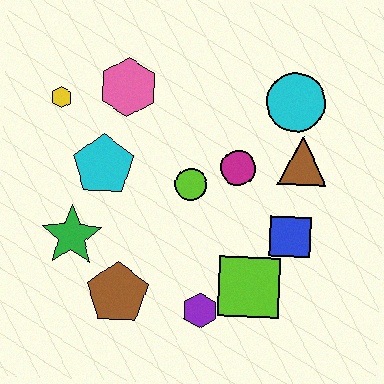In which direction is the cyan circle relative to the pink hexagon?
The cyan circle is to the right of the pink hexagon.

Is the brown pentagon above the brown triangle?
No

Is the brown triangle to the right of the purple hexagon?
Yes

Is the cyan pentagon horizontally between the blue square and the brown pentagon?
No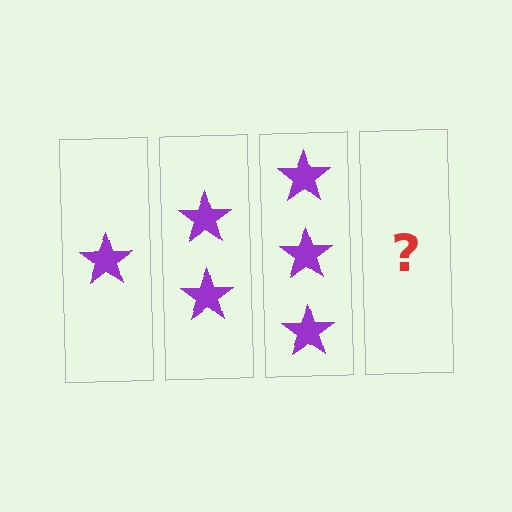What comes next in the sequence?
The next element should be 4 stars.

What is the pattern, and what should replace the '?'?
The pattern is that each step adds one more star. The '?' should be 4 stars.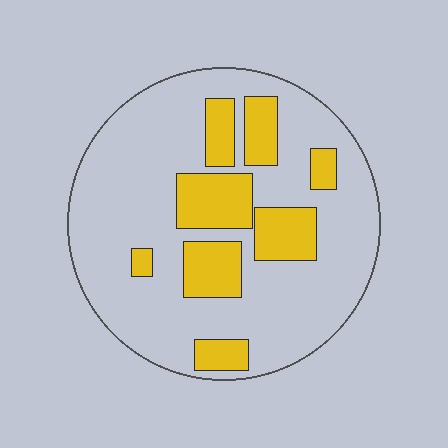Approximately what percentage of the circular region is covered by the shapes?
Approximately 25%.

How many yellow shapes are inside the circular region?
8.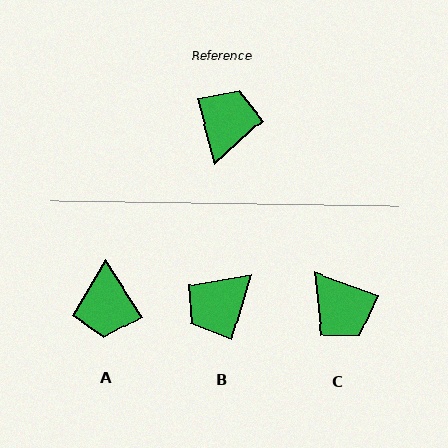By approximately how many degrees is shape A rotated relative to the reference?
Approximately 163 degrees clockwise.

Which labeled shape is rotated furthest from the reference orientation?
A, about 163 degrees away.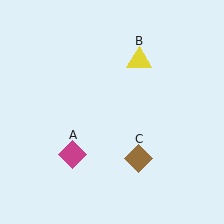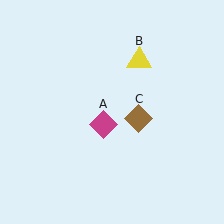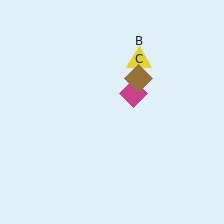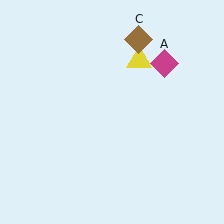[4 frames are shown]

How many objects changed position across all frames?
2 objects changed position: magenta diamond (object A), brown diamond (object C).